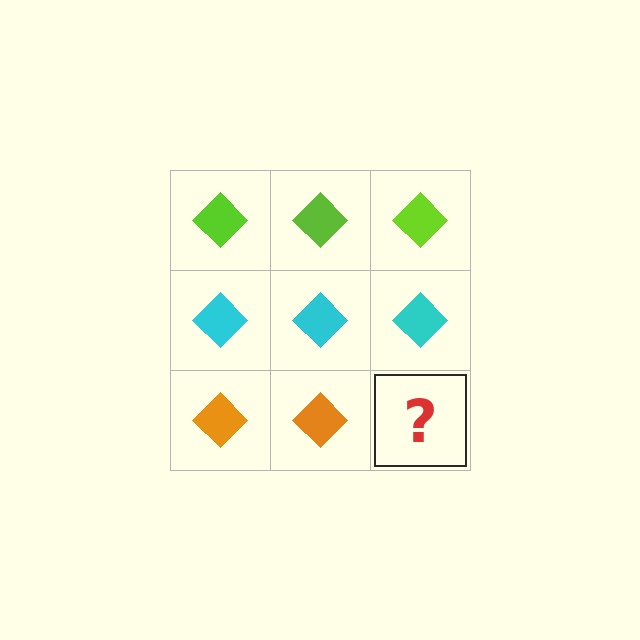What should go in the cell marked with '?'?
The missing cell should contain an orange diamond.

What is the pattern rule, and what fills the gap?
The rule is that each row has a consistent color. The gap should be filled with an orange diamond.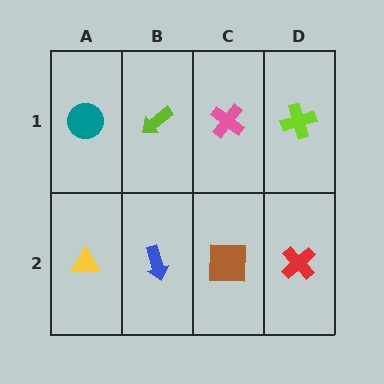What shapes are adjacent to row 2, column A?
A teal circle (row 1, column A), a blue arrow (row 2, column B).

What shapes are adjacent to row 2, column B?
A lime arrow (row 1, column B), a yellow triangle (row 2, column A), a brown square (row 2, column C).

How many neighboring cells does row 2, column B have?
3.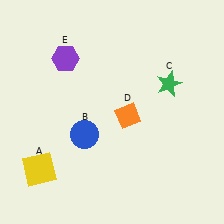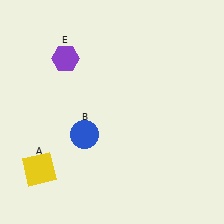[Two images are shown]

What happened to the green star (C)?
The green star (C) was removed in Image 2. It was in the top-right area of Image 1.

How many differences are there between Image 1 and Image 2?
There are 2 differences between the two images.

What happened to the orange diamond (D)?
The orange diamond (D) was removed in Image 2. It was in the bottom-right area of Image 1.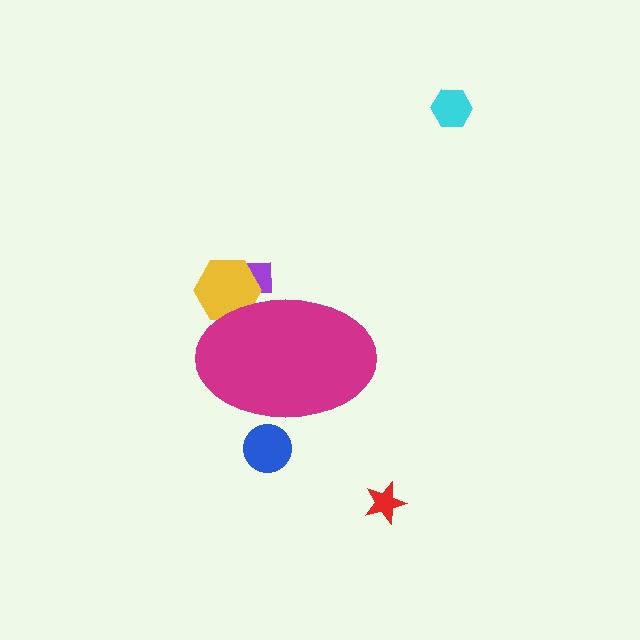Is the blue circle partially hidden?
Yes, the blue circle is partially hidden behind the magenta ellipse.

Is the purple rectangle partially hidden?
Yes, the purple rectangle is partially hidden behind the magenta ellipse.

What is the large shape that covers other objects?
A magenta ellipse.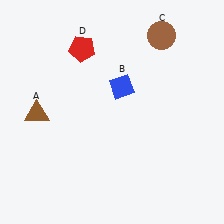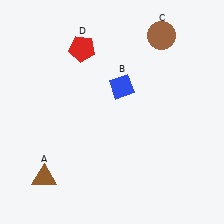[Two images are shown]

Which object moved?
The brown triangle (A) moved down.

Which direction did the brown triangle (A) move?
The brown triangle (A) moved down.